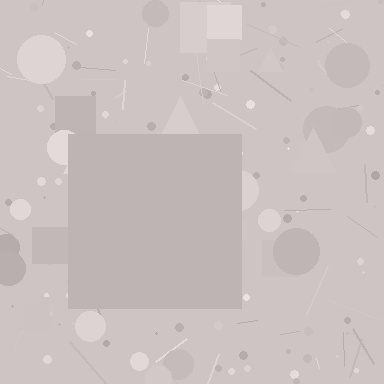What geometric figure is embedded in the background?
A square is embedded in the background.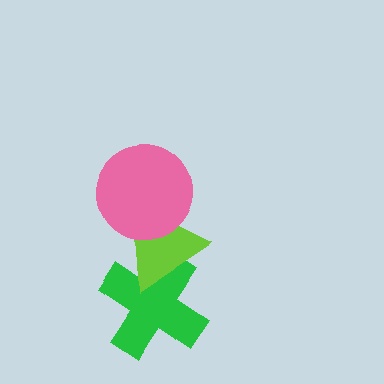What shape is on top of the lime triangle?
The pink circle is on top of the lime triangle.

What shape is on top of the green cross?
The lime triangle is on top of the green cross.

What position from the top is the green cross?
The green cross is 3rd from the top.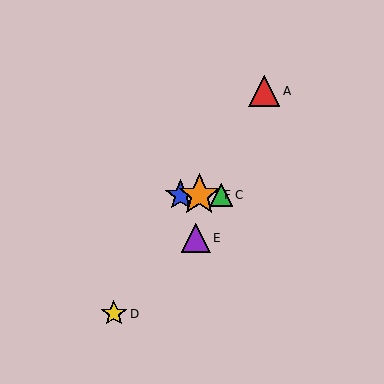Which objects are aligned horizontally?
Objects B, C, F are aligned horizontally.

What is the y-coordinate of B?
Object B is at y≈195.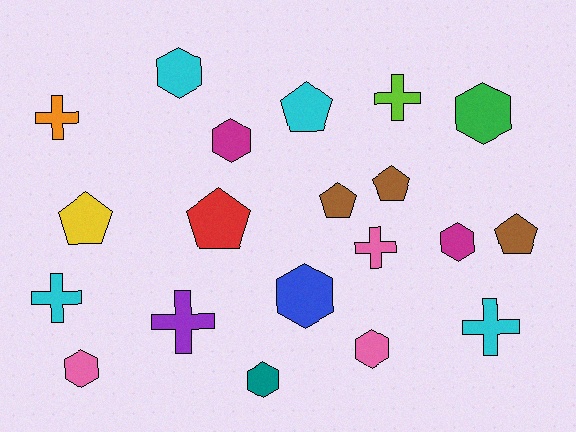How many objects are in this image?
There are 20 objects.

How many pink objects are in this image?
There are 3 pink objects.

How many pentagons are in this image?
There are 6 pentagons.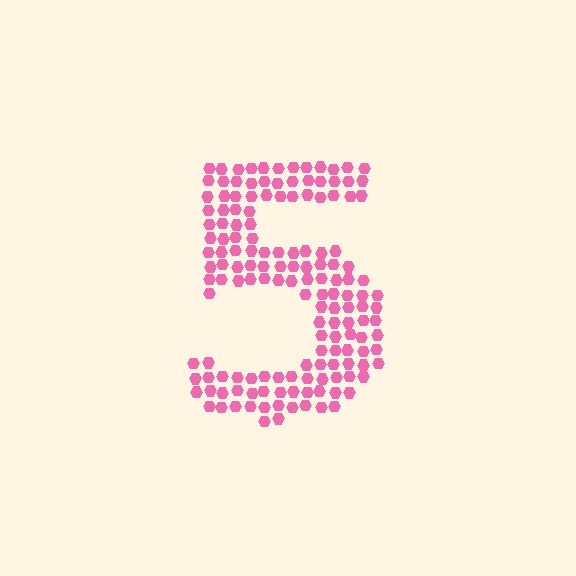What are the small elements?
The small elements are hexagons.